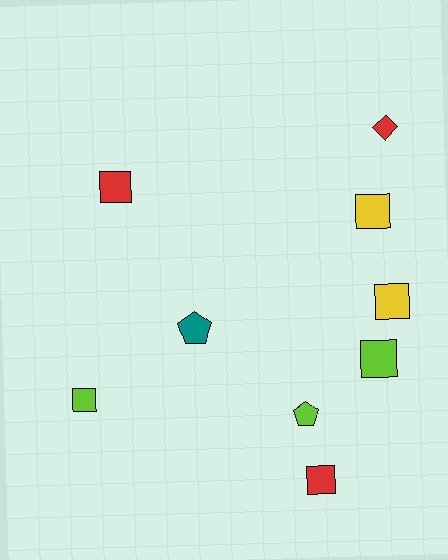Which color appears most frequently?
Red, with 3 objects.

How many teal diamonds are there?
There are no teal diamonds.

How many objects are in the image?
There are 9 objects.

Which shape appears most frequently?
Square, with 6 objects.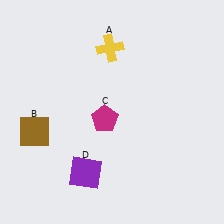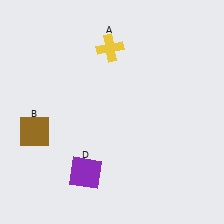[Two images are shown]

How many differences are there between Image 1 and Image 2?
There is 1 difference between the two images.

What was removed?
The magenta pentagon (C) was removed in Image 2.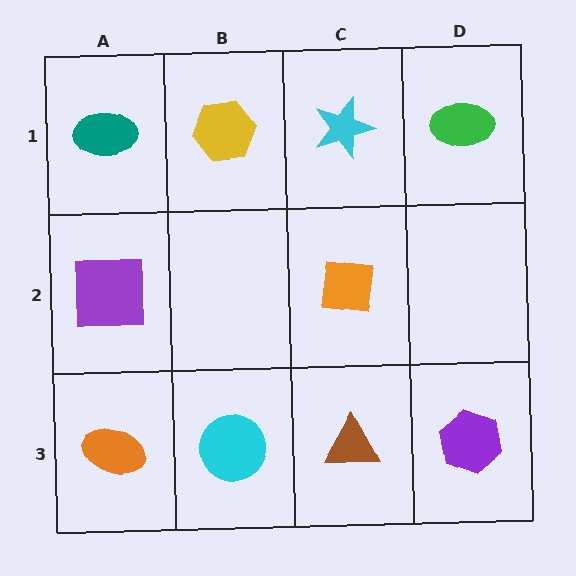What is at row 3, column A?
An orange ellipse.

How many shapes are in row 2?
2 shapes.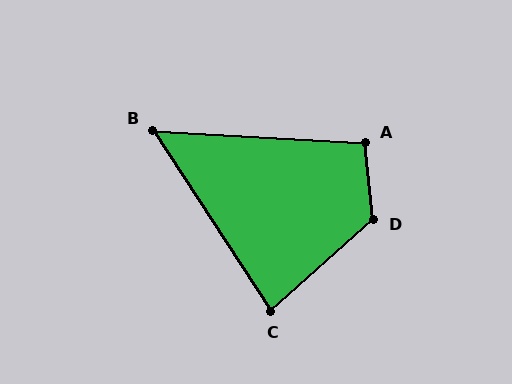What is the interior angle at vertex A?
Approximately 99 degrees (obtuse).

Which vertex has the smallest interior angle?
B, at approximately 54 degrees.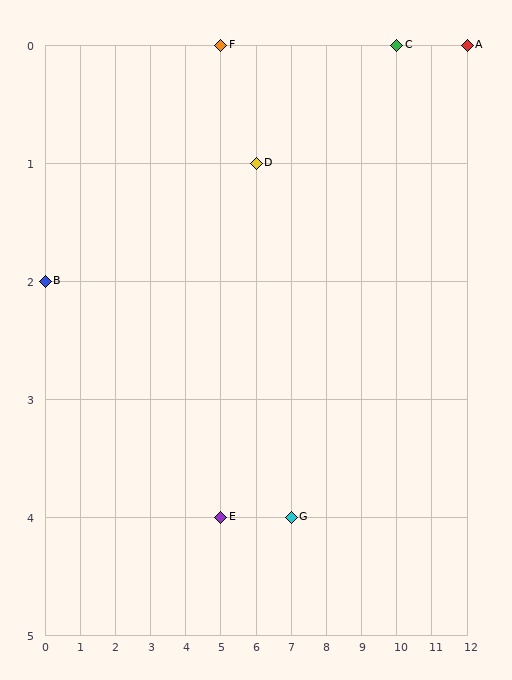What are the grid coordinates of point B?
Point B is at grid coordinates (0, 2).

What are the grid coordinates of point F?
Point F is at grid coordinates (5, 0).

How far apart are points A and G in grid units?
Points A and G are 5 columns and 4 rows apart (about 6.4 grid units diagonally).